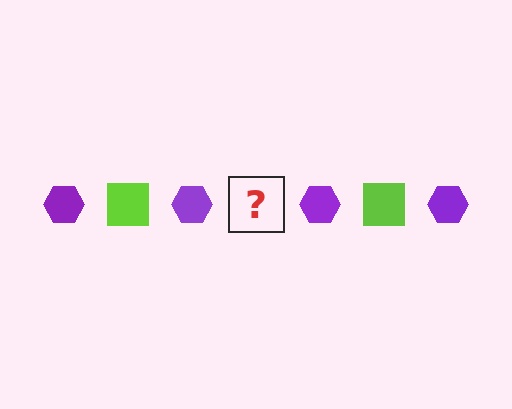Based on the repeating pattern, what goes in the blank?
The blank should be a lime square.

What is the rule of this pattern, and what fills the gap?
The rule is that the pattern alternates between purple hexagon and lime square. The gap should be filled with a lime square.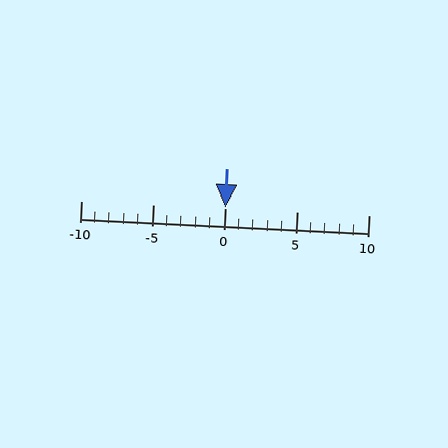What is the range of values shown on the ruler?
The ruler shows values from -10 to 10.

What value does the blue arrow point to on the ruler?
The blue arrow points to approximately 0.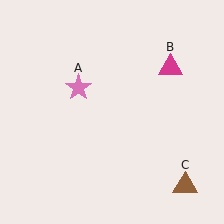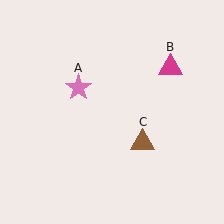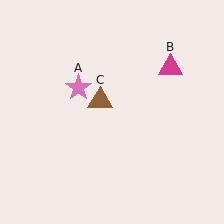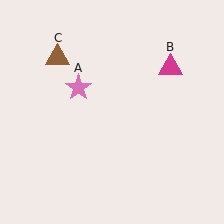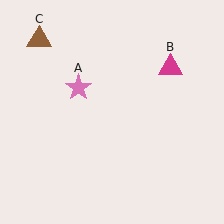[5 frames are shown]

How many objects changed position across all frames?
1 object changed position: brown triangle (object C).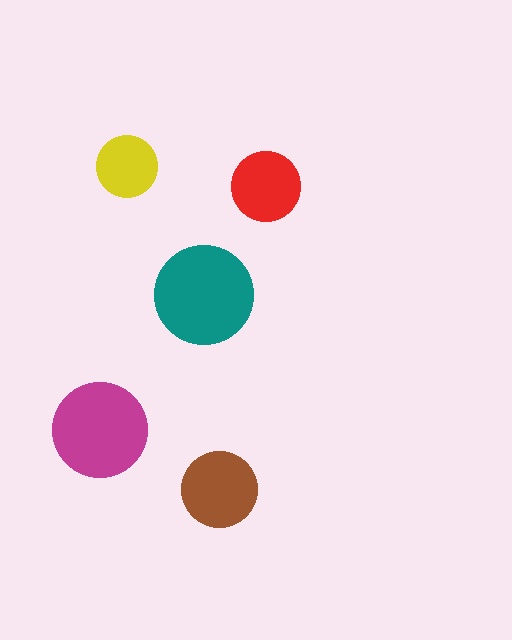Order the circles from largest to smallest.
the teal one, the magenta one, the brown one, the red one, the yellow one.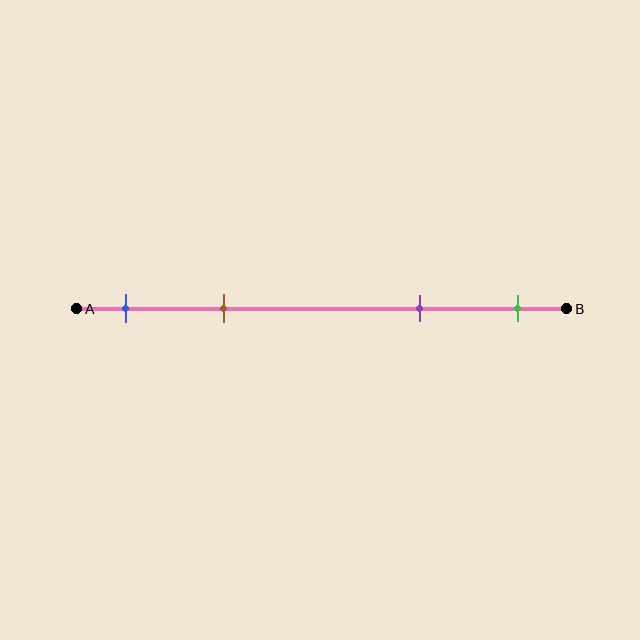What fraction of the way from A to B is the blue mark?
The blue mark is approximately 10% (0.1) of the way from A to B.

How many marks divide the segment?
There are 4 marks dividing the segment.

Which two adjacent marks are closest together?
The blue and brown marks are the closest adjacent pair.